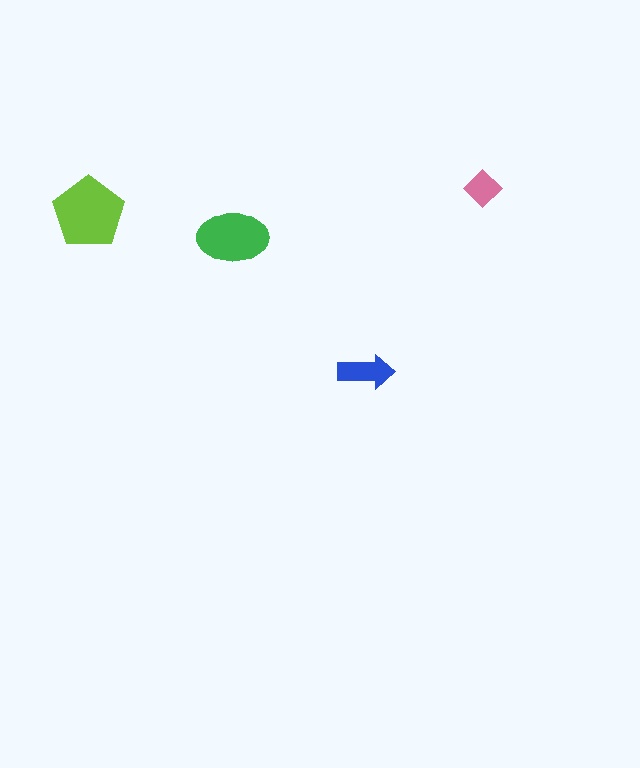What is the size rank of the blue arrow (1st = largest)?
3rd.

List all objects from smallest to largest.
The pink diamond, the blue arrow, the green ellipse, the lime pentagon.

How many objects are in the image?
There are 4 objects in the image.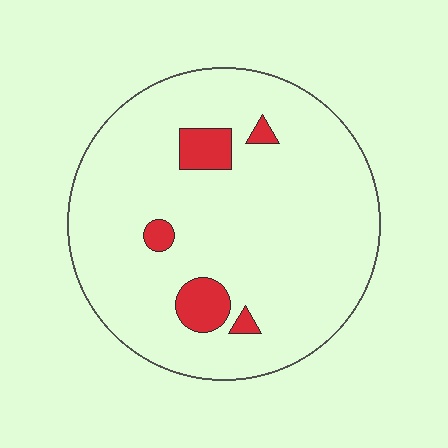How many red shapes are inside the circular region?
5.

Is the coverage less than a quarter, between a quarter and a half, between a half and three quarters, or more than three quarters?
Less than a quarter.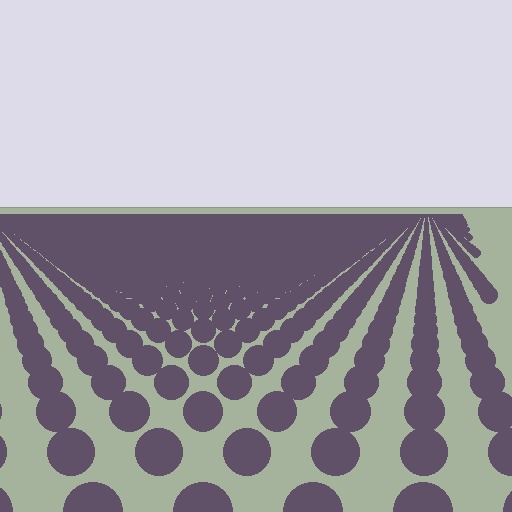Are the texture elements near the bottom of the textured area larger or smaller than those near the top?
Larger. Near the bottom, elements are closer to the viewer and appear at a bigger on-screen size.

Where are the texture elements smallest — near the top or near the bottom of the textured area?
Near the top.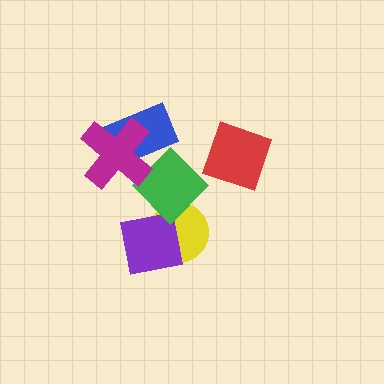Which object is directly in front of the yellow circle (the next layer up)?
The purple square is directly in front of the yellow circle.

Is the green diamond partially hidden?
Yes, it is partially covered by another shape.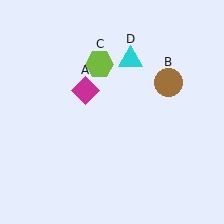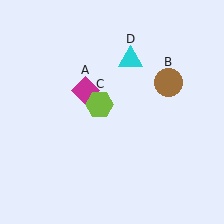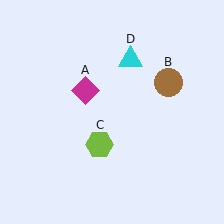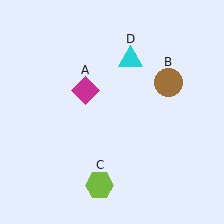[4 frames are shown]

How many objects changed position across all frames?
1 object changed position: lime hexagon (object C).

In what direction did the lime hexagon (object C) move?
The lime hexagon (object C) moved down.